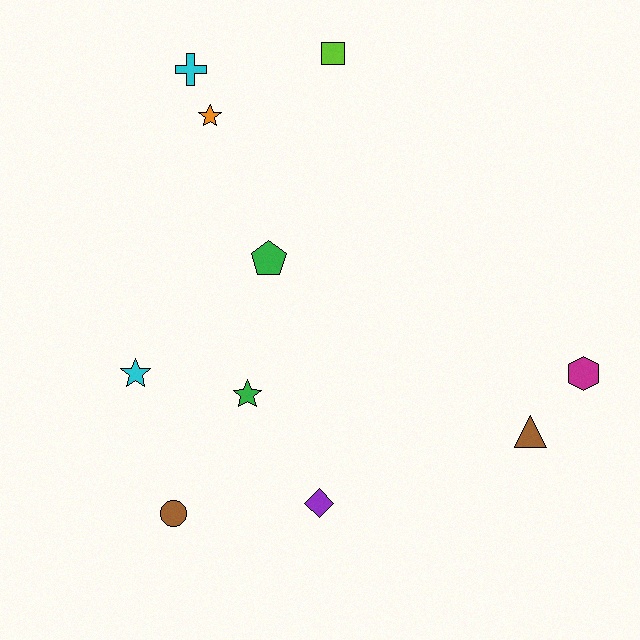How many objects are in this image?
There are 10 objects.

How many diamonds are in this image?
There is 1 diamond.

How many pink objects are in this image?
There are no pink objects.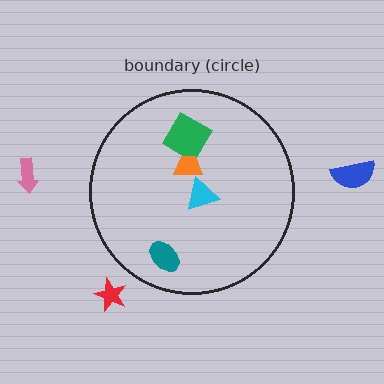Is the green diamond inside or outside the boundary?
Inside.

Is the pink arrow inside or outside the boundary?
Outside.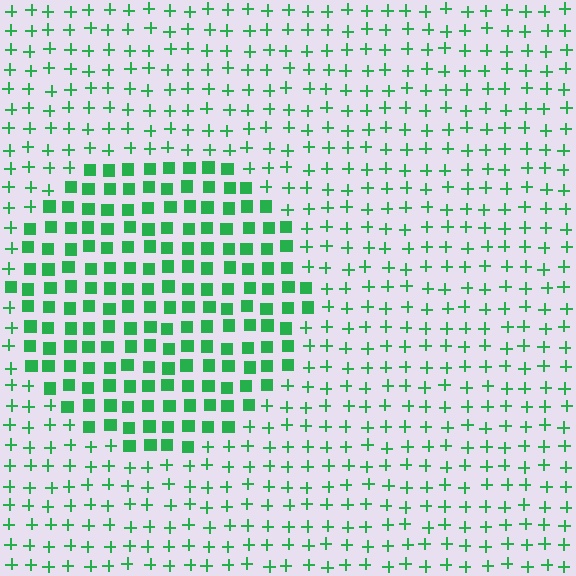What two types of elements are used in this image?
The image uses squares inside the circle region and plus signs outside it.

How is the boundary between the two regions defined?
The boundary is defined by a change in element shape: squares inside vs. plus signs outside. All elements share the same color and spacing.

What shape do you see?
I see a circle.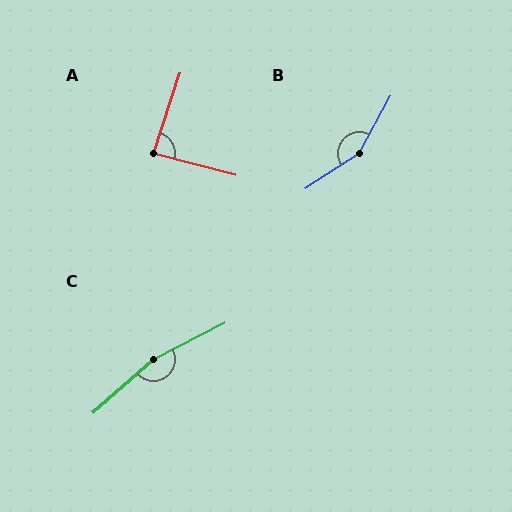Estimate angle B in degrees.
Approximately 152 degrees.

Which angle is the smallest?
A, at approximately 86 degrees.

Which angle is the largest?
C, at approximately 166 degrees.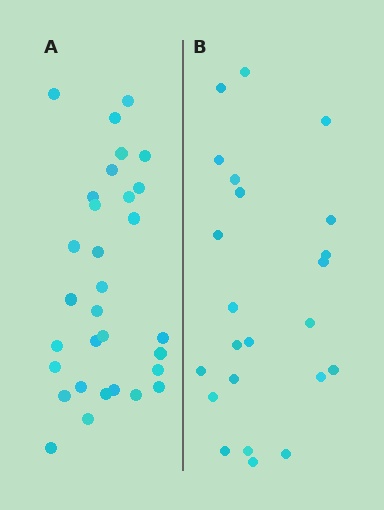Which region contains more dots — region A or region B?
Region A (the left region) has more dots.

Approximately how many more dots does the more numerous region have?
Region A has roughly 8 or so more dots than region B.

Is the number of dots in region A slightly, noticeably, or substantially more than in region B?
Region A has noticeably more, but not dramatically so. The ratio is roughly 1.3 to 1.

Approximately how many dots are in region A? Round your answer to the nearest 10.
About 30 dots. (The exact count is 31, which rounds to 30.)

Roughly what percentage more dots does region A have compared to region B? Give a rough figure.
About 35% more.